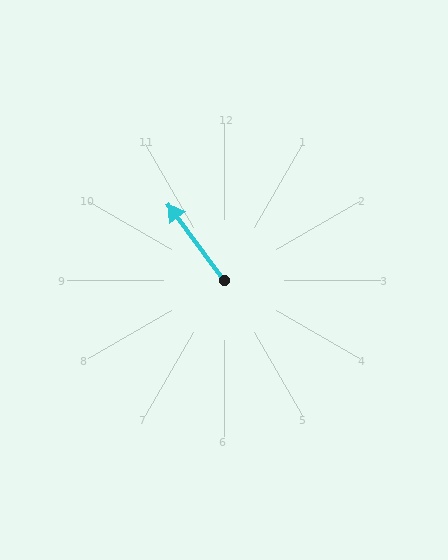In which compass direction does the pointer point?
Northwest.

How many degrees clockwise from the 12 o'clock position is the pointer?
Approximately 323 degrees.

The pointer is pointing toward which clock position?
Roughly 11 o'clock.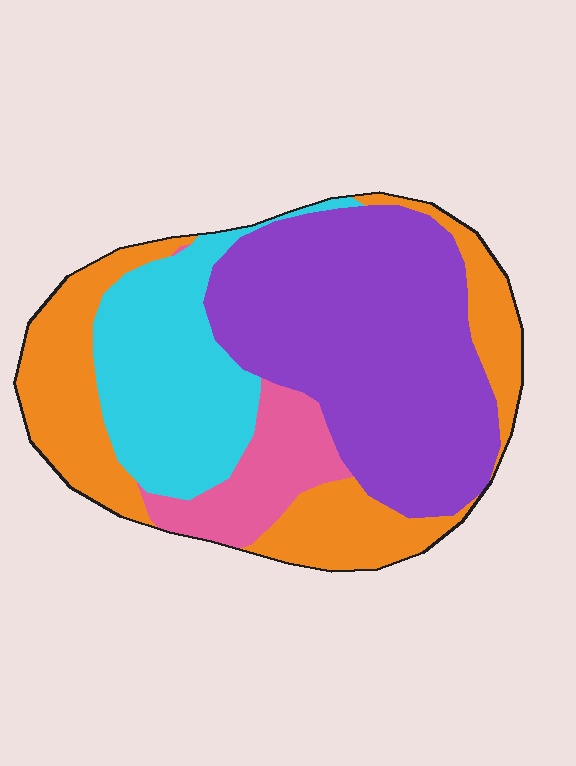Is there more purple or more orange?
Purple.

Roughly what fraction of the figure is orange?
Orange takes up about one quarter (1/4) of the figure.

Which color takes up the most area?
Purple, at roughly 40%.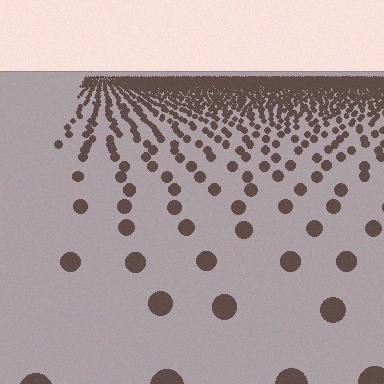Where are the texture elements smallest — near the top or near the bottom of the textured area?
Near the top.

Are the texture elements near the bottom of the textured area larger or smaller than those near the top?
Larger. Near the bottom, elements are closer to the viewer and appear at a bigger on-screen size.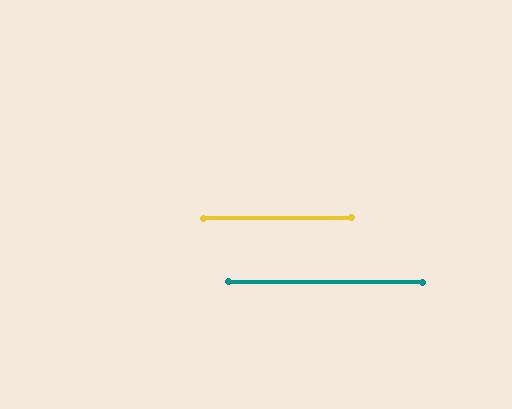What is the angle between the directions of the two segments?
Approximately 1 degree.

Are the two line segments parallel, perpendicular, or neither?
Parallel — their directions differ by only 0.5°.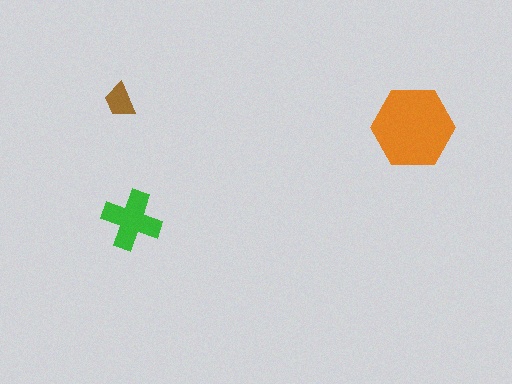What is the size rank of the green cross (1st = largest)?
2nd.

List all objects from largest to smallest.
The orange hexagon, the green cross, the brown trapezoid.